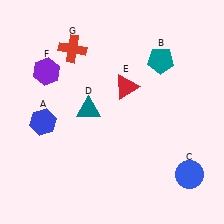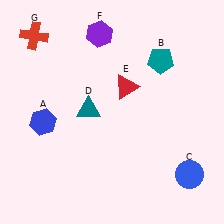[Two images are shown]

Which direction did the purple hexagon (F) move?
The purple hexagon (F) moved right.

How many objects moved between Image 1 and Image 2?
2 objects moved between the two images.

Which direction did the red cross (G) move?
The red cross (G) moved left.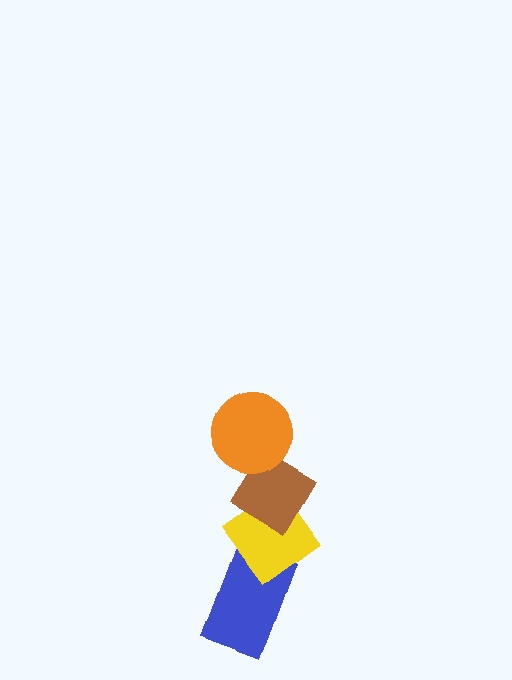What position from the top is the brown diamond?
The brown diamond is 2nd from the top.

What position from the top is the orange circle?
The orange circle is 1st from the top.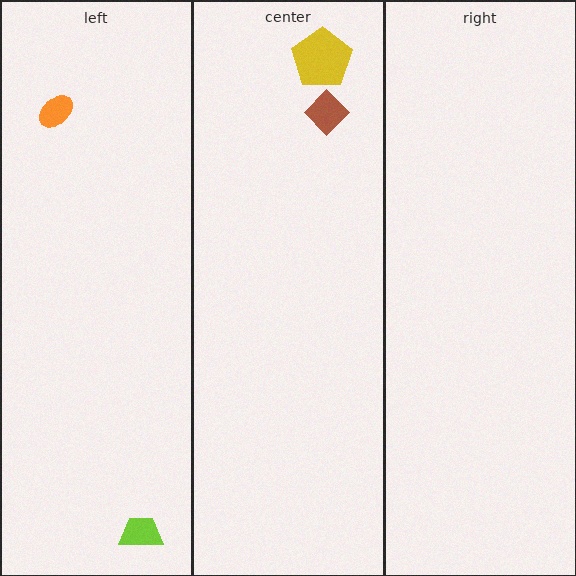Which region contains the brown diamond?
The center region.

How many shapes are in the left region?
2.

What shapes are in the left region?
The lime trapezoid, the orange ellipse.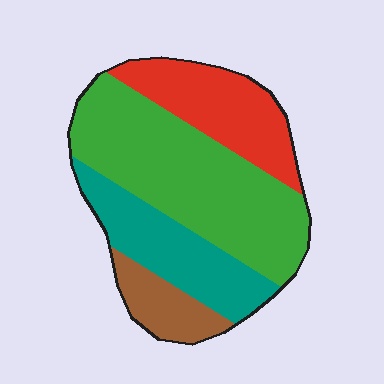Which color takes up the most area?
Green, at roughly 45%.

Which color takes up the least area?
Brown, at roughly 10%.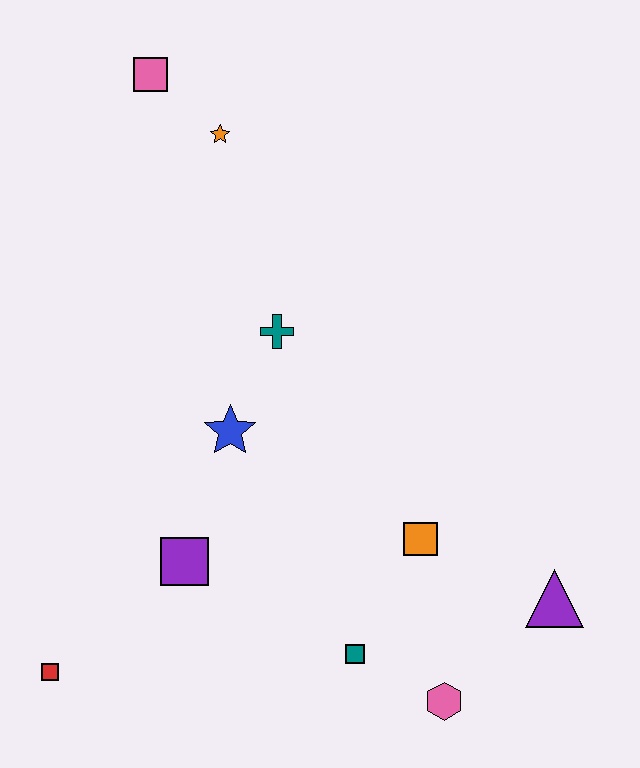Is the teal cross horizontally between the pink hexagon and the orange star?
Yes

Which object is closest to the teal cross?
The blue star is closest to the teal cross.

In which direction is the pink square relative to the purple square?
The pink square is above the purple square.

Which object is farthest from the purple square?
The pink square is farthest from the purple square.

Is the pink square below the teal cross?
No